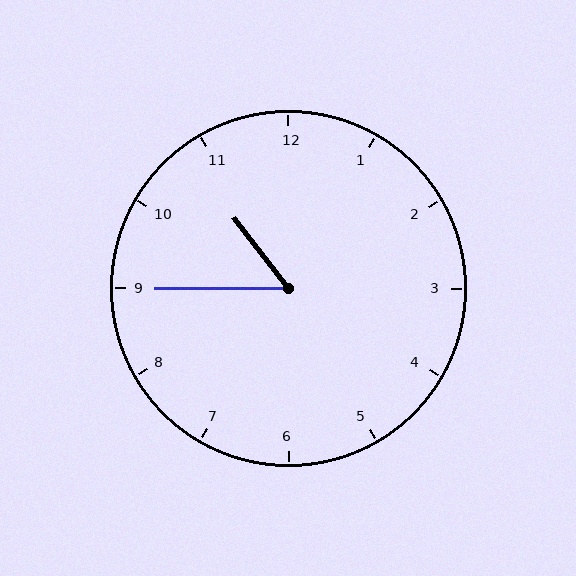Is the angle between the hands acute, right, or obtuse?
It is acute.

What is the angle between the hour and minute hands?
Approximately 52 degrees.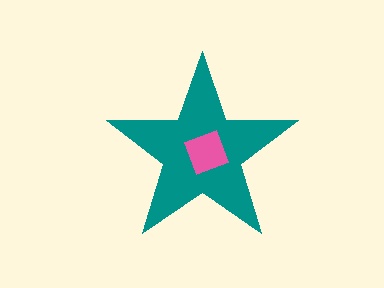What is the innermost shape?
The pink square.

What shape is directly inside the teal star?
The pink square.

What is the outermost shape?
The teal star.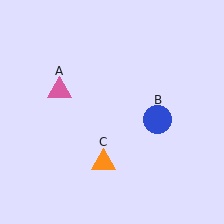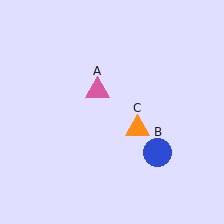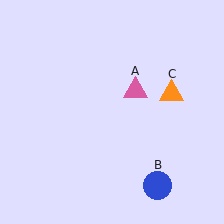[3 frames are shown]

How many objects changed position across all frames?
3 objects changed position: pink triangle (object A), blue circle (object B), orange triangle (object C).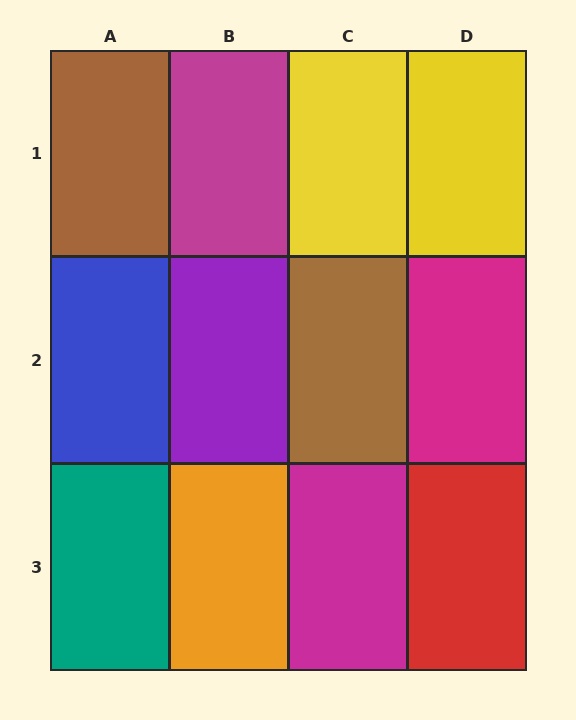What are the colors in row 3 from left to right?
Teal, orange, magenta, red.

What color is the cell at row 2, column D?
Magenta.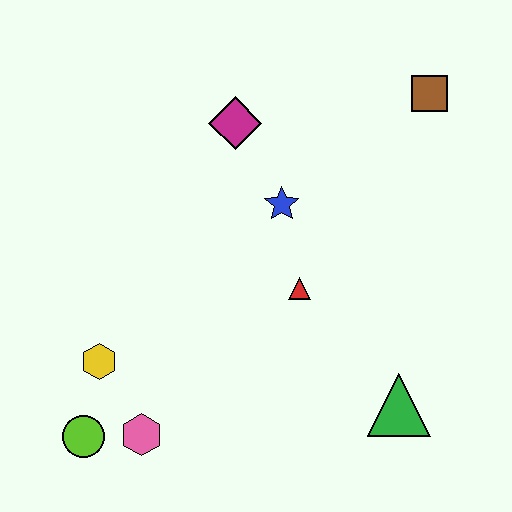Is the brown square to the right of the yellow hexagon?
Yes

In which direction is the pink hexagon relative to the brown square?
The pink hexagon is below the brown square.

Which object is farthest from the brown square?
The lime circle is farthest from the brown square.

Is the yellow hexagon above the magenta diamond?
No